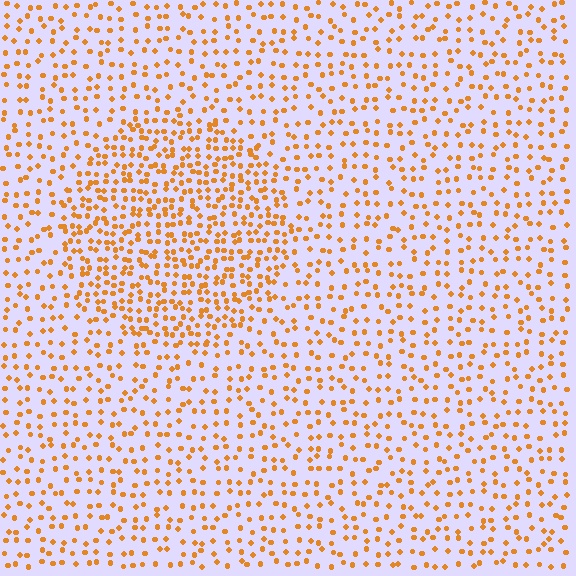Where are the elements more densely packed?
The elements are more densely packed inside the circle boundary.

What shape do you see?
I see a circle.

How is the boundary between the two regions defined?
The boundary is defined by a change in element density (approximately 1.9x ratio). All elements are the same color, size, and shape.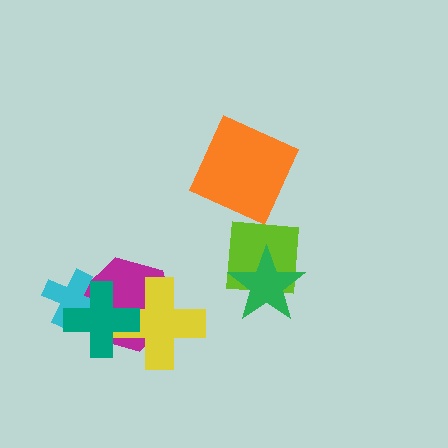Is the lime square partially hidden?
Yes, it is partially covered by another shape.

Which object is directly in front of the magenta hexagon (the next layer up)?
The cyan cross is directly in front of the magenta hexagon.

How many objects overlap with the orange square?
0 objects overlap with the orange square.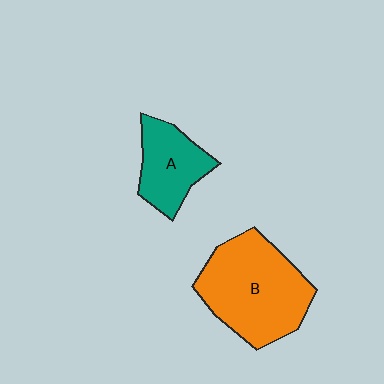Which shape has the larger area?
Shape B (orange).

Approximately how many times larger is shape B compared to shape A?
Approximately 1.8 times.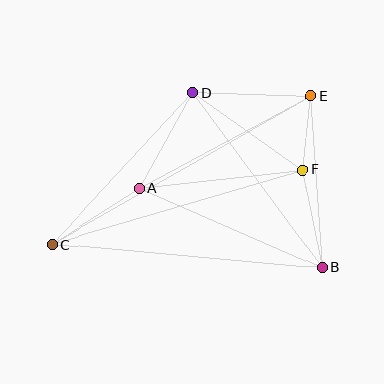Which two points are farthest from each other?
Points C and E are farthest from each other.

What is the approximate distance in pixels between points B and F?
The distance between B and F is approximately 100 pixels.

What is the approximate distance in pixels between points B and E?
The distance between B and E is approximately 172 pixels.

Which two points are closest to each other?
Points E and F are closest to each other.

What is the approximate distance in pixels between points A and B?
The distance between A and B is approximately 200 pixels.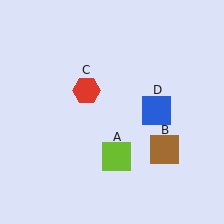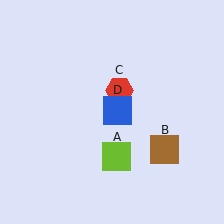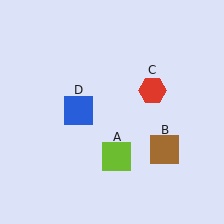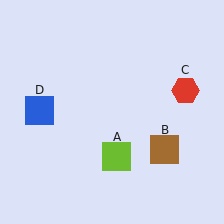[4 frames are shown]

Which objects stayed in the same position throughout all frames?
Lime square (object A) and brown square (object B) remained stationary.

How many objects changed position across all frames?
2 objects changed position: red hexagon (object C), blue square (object D).